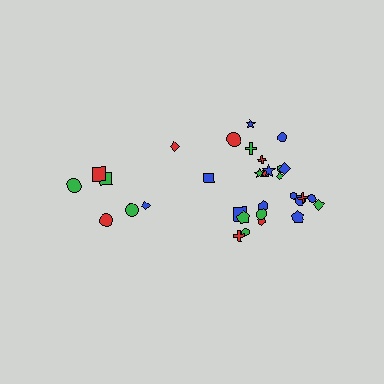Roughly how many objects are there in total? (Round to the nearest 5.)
Roughly 30 objects in total.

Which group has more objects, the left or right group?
The right group.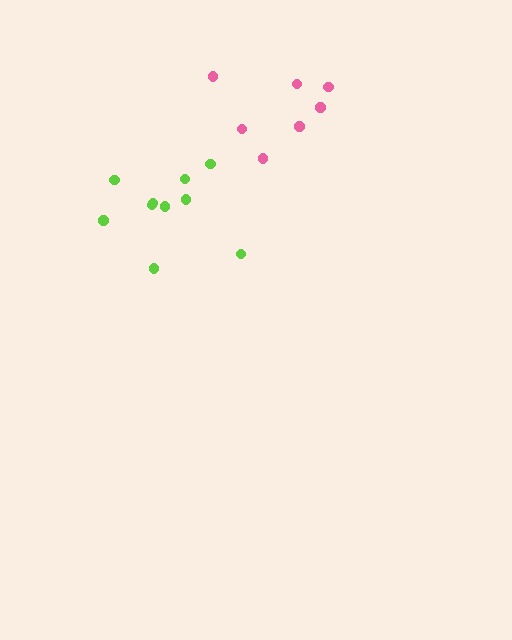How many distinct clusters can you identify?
There are 2 distinct clusters.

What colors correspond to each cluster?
The clusters are colored: lime, pink.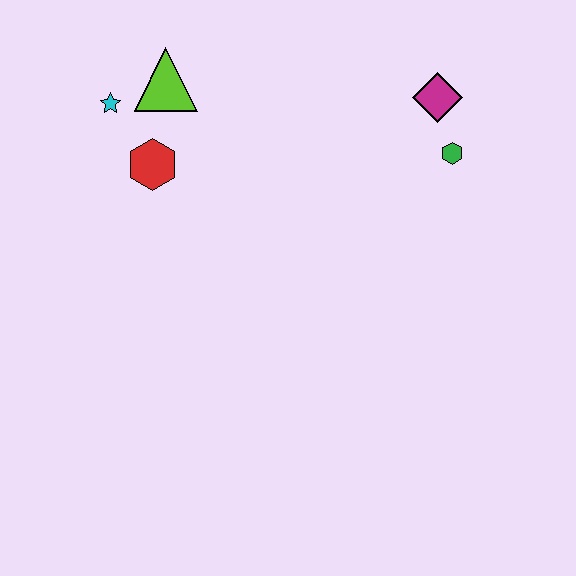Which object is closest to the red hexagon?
The cyan star is closest to the red hexagon.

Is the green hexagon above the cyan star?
No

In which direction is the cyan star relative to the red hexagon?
The cyan star is above the red hexagon.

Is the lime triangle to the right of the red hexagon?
Yes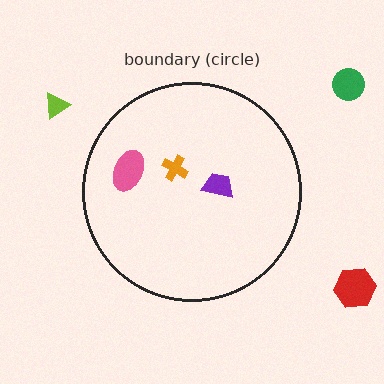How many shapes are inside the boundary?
3 inside, 3 outside.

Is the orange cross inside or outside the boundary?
Inside.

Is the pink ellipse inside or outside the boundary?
Inside.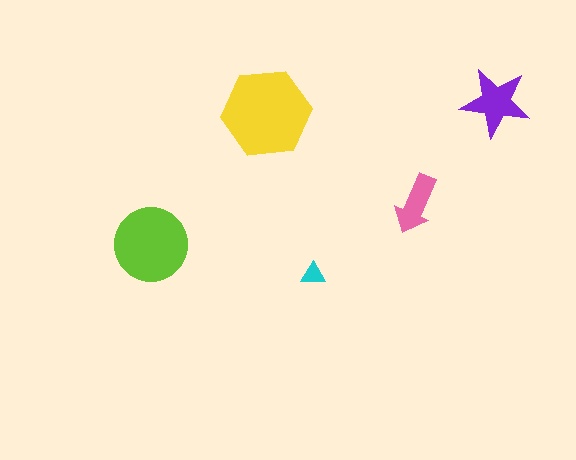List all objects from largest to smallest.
The yellow hexagon, the lime circle, the purple star, the pink arrow, the cyan triangle.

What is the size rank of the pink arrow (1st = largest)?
4th.